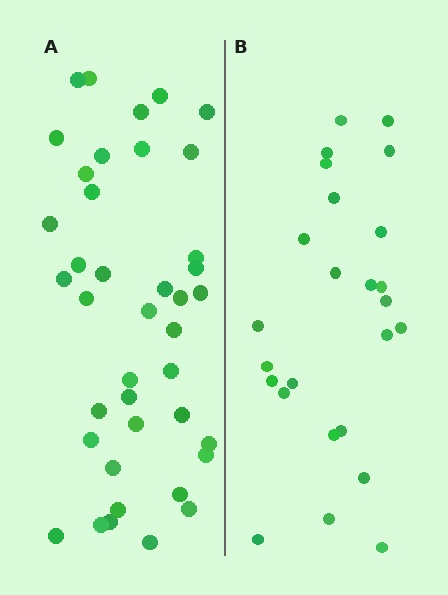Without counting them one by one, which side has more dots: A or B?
Region A (the left region) has more dots.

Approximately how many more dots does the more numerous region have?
Region A has approximately 15 more dots than region B.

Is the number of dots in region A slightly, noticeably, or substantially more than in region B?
Region A has substantially more. The ratio is roughly 1.6 to 1.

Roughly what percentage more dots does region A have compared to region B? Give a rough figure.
About 60% more.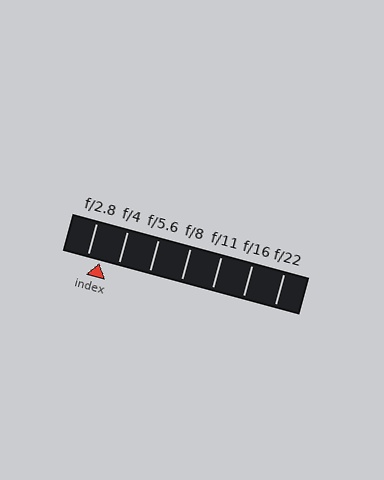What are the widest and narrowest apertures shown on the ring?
The widest aperture shown is f/2.8 and the narrowest is f/22.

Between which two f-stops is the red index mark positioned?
The index mark is between f/2.8 and f/4.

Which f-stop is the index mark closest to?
The index mark is closest to f/2.8.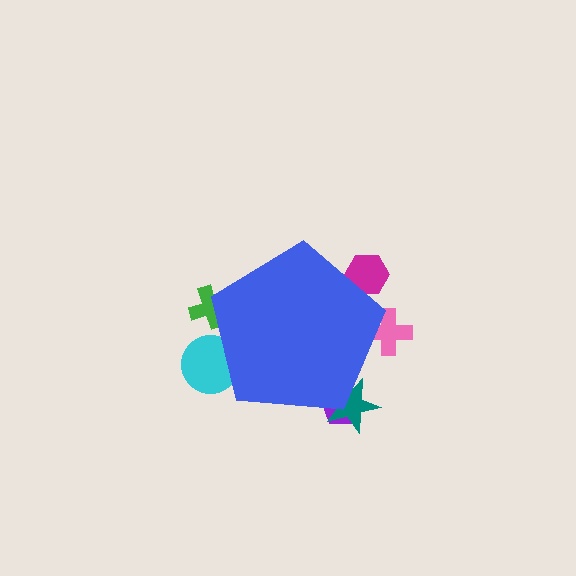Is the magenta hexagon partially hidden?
Yes, the magenta hexagon is partially hidden behind the blue pentagon.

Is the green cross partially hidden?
Yes, the green cross is partially hidden behind the blue pentagon.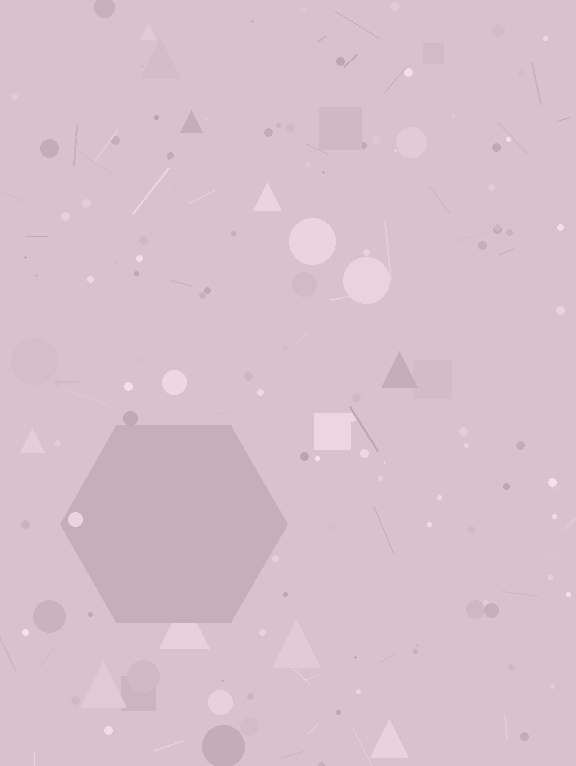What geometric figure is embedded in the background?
A hexagon is embedded in the background.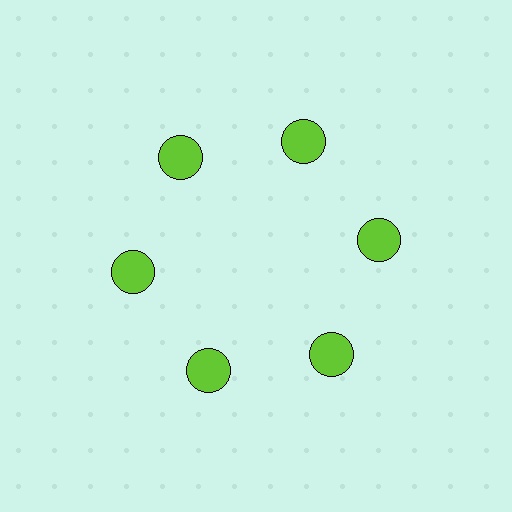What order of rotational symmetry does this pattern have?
This pattern has 6-fold rotational symmetry.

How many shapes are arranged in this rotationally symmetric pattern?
There are 6 shapes, arranged in 6 groups of 1.